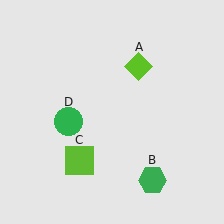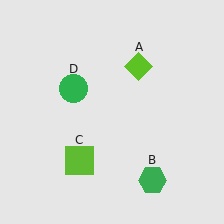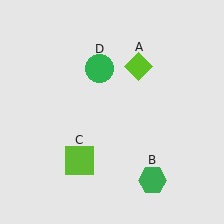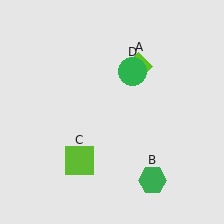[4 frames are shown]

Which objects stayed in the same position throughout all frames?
Lime diamond (object A) and green hexagon (object B) and lime square (object C) remained stationary.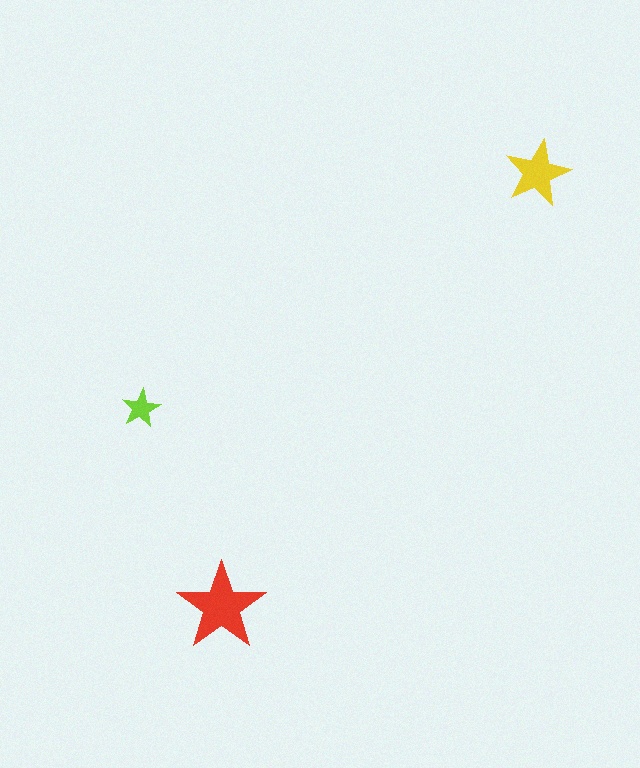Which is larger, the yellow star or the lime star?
The yellow one.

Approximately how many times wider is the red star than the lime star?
About 2.5 times wider.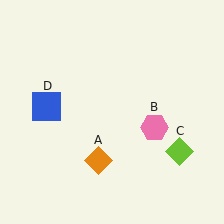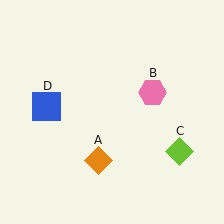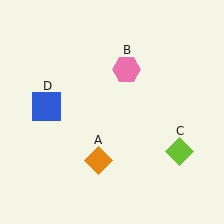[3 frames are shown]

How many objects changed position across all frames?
1 object changed position: pink hexagon (object B).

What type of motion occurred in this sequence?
The pink hexagon (object B) rotated counterclockwise around the center of the scene.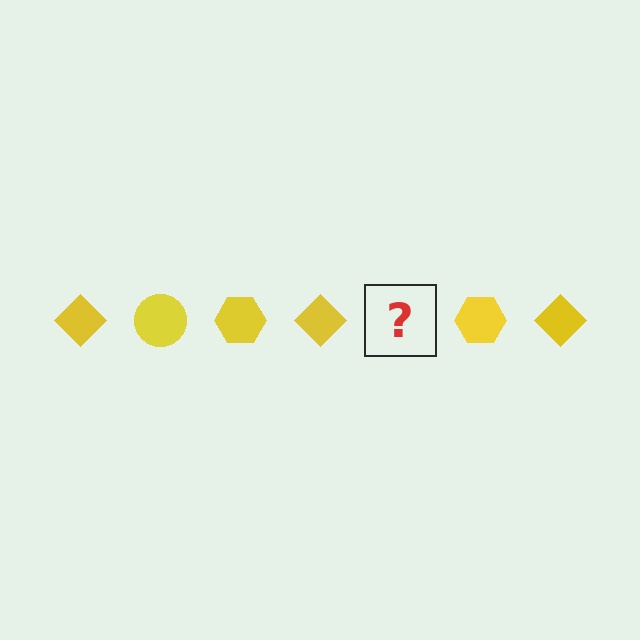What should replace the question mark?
The question mark should be replaced with a yellow circle.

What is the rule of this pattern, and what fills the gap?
The rule is that the pattern cycles through diamond, circle, hexagon shapes in yellow. The gap should be filled with a yellow circle.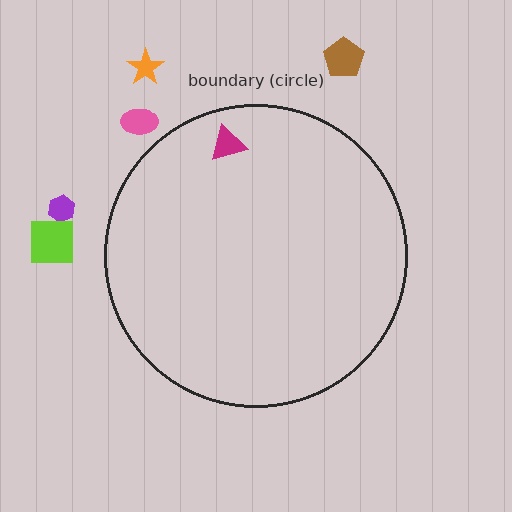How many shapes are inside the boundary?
1 inside, 5 outside.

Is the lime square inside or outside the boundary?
Outside.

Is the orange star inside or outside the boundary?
Outside.